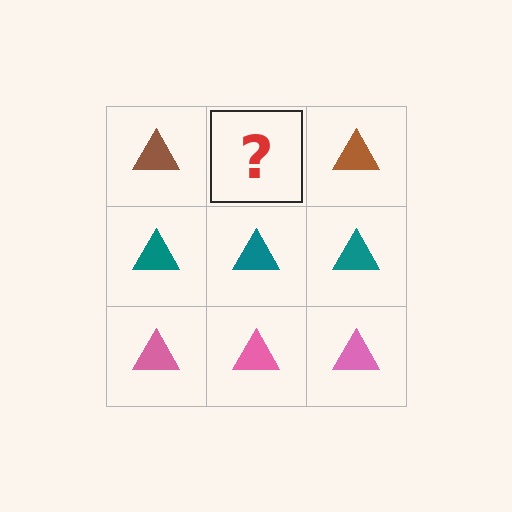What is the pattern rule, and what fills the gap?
The rule is that each row has a consistent color. The gap should be filled with a brown triangle.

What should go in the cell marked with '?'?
The missing cell should contain a brown triangle.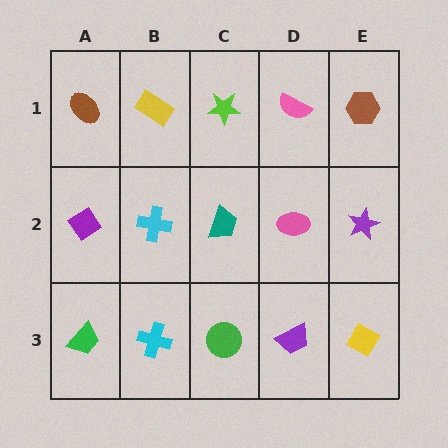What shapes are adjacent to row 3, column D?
A pink ellipse (row 2, column D), a green circle (row 3, column C), a yellow diamond (row 3, column E).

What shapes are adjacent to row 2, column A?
A brown ellipse (row 1, column A), a green trapezoid (row 3, column A), a cyan cross (row 2, column B).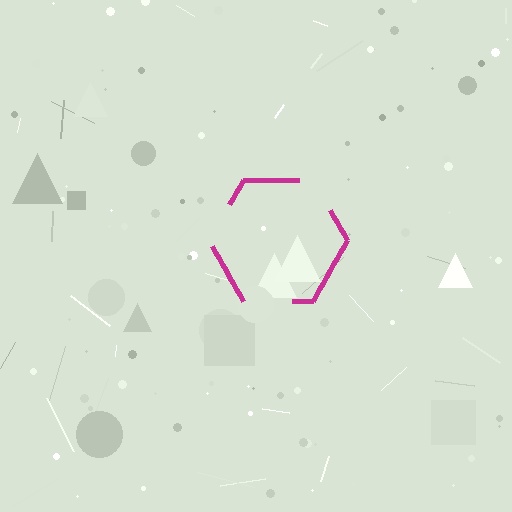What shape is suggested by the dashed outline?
The dashed outline suggests a hexagon.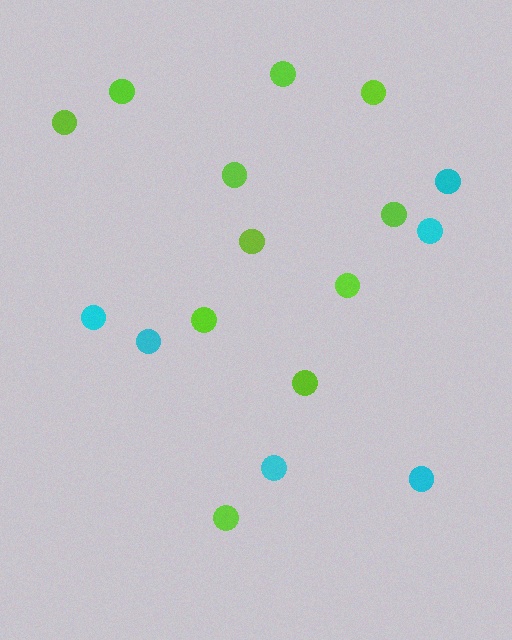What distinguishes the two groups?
There are 2 groups: one group of lime circles (11) and one group of cyan circles (6).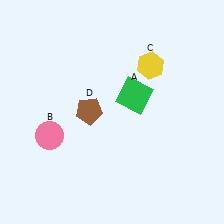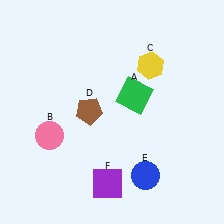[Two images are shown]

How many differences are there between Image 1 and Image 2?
There are 2 differences between the two images.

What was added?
A blue circle (E), a purple square (F) were added in Image 2.